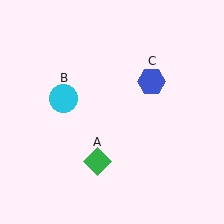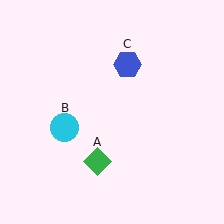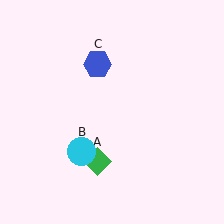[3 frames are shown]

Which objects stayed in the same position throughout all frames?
Green diamond (object A) remained stationary.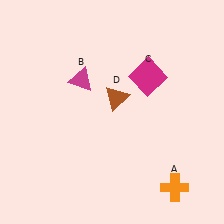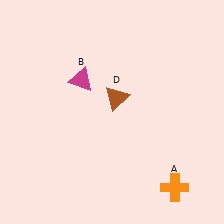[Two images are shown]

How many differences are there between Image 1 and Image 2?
There is 1 difference between the two images.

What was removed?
The magenta square (C) was removed in Image 2.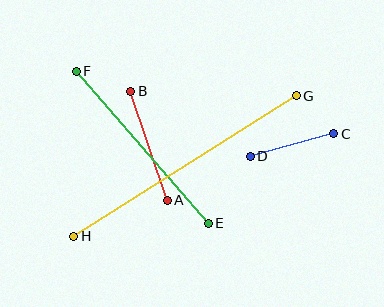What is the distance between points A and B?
The distance is approximately 115 pixels.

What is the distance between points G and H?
The distance is approximately 263 pixels.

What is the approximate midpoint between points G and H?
The midpoint is at approximately (185, 166) pixels.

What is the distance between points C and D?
The distance is approximately 86 pixels.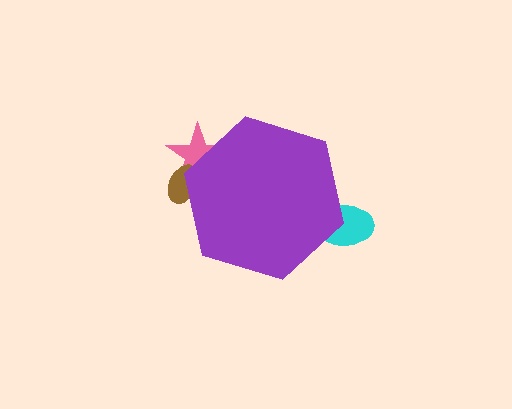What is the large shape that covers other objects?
A purple hexagon.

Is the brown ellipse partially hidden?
Yes, the brown ellipse is partially hidden behind the purple hexagon.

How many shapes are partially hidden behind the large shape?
3 shapes are partially hidden.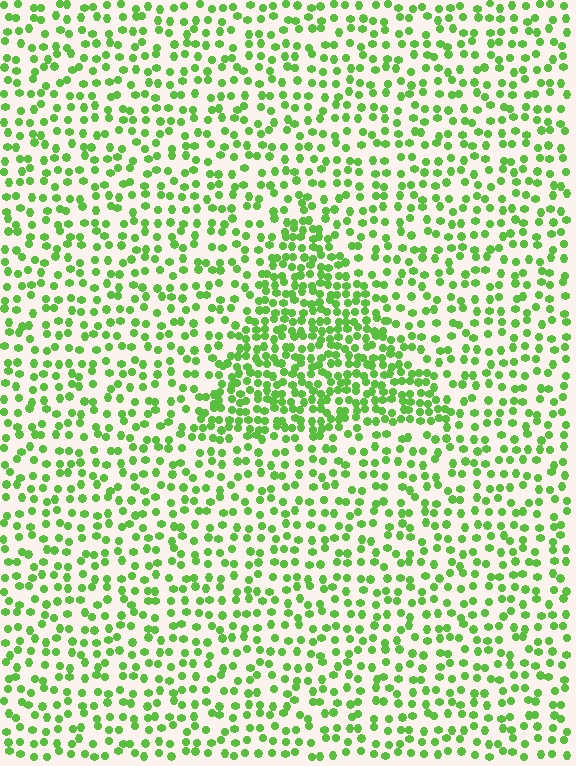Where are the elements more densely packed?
The elements are more densely packed inside the triangle boundary.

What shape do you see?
I see a triangle.